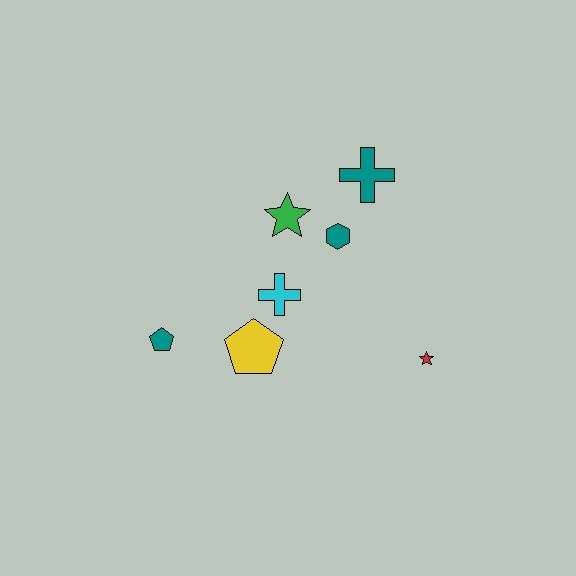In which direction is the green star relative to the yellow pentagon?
The green star is above the yellow pentagon.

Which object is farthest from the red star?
The teal pentagon is farthest from the red star.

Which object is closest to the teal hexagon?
The green star is closest to the teal hexagon.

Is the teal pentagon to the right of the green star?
No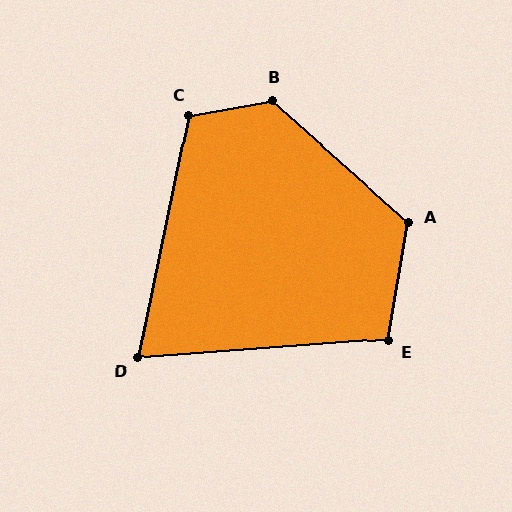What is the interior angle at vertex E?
Approximately 104 degrees (obtuse).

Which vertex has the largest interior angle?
B, at approximately 128 degrees.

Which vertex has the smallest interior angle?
D, at approximately 74 degrees.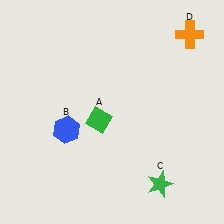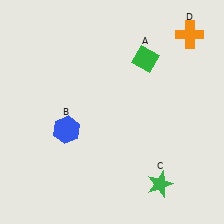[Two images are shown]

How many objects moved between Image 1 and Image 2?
1 object moved between the two images.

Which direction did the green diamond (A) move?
The green diamond (A) moved up.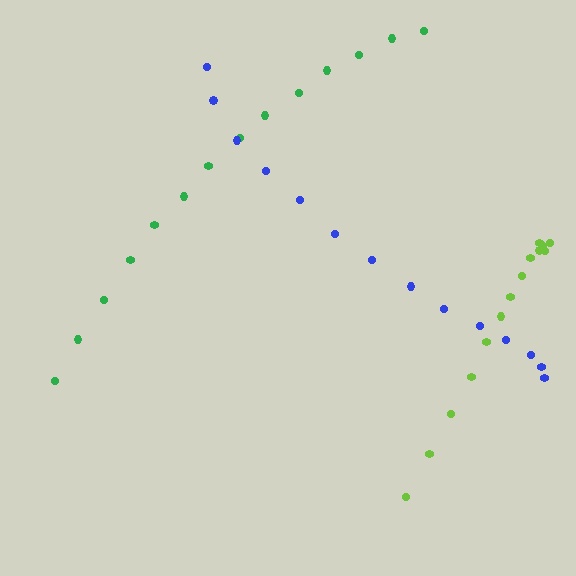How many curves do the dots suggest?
There are 3 distinct paths.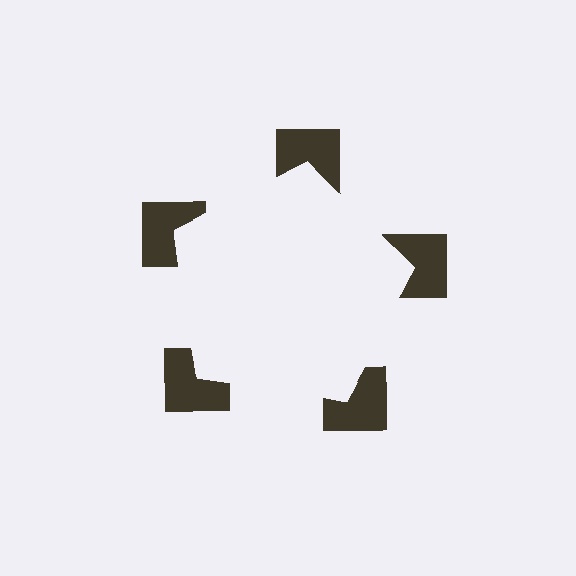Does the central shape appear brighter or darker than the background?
It typically appears slightly brighter than the background, even though no actual brightness change is drawn.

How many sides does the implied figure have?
5 sides.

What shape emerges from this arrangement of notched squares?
An illusory pentagon — its edges are inferred from the aligned wedge cuts in the notched squares, not physically drawn.